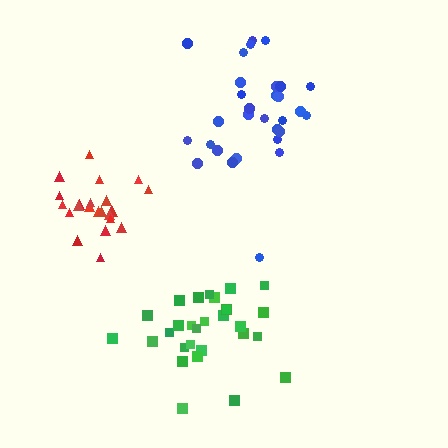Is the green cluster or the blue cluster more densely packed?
Green.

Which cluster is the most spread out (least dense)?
Blue.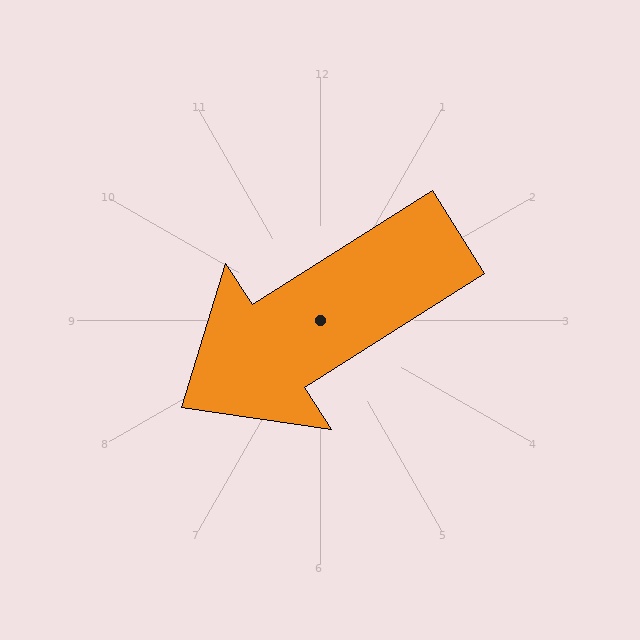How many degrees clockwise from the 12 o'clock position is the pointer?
Approximately 238 degrees.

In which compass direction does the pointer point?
Southwest.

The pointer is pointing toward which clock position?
Roughly 8 o'clock.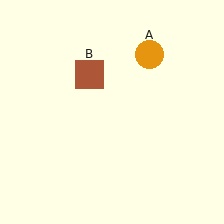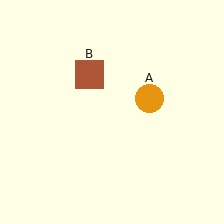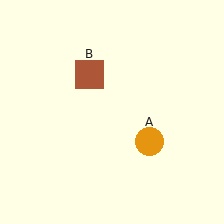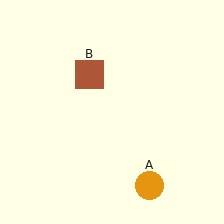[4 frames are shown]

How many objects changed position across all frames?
1 object changed position: orange circle (object A).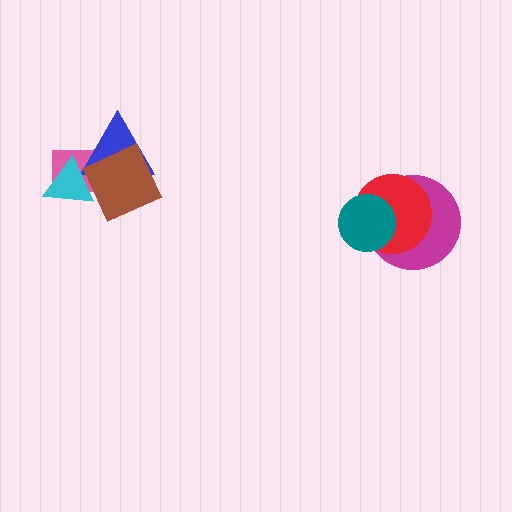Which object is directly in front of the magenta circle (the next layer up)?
The red circle is directly in front of the magenta circle.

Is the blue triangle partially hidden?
Yes, it is partially covered by another shape.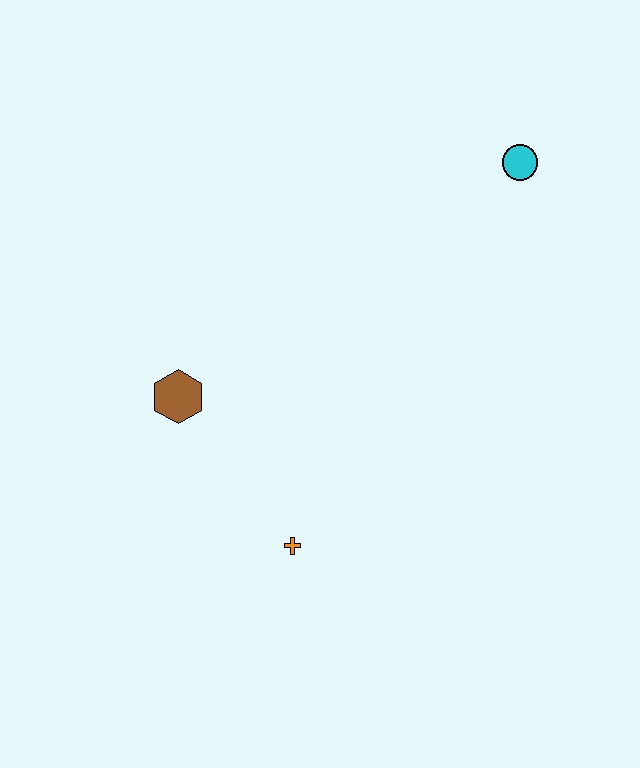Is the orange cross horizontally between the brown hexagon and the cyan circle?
Yes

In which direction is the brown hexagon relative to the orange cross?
The brown hexagon is above the orange cross.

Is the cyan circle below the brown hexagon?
No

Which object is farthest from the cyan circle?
The orange cross is farthest from the cyan circle.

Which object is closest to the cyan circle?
The brown hexagon is closest to the cyan circle.